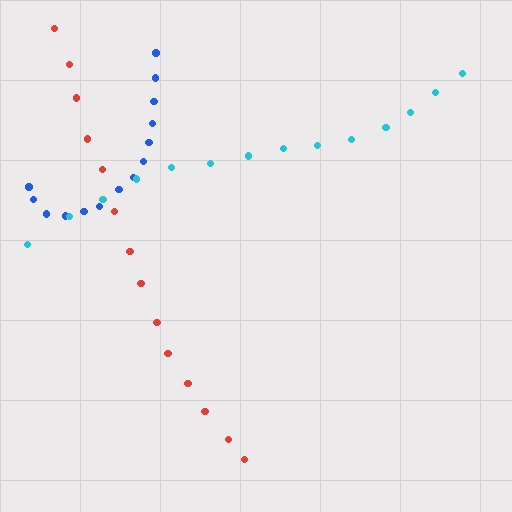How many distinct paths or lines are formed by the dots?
There are 3 distinct paths.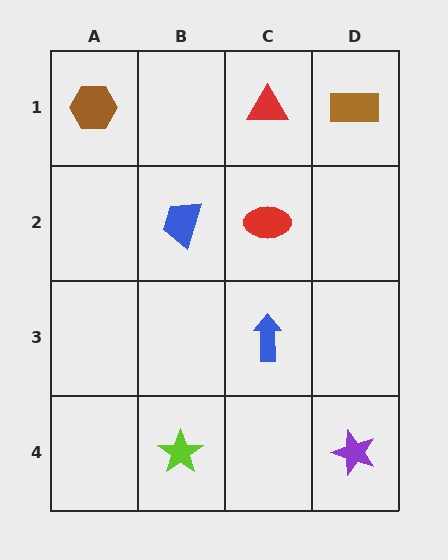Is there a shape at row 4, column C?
No, that cell is empty.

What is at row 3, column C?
A blue arrow.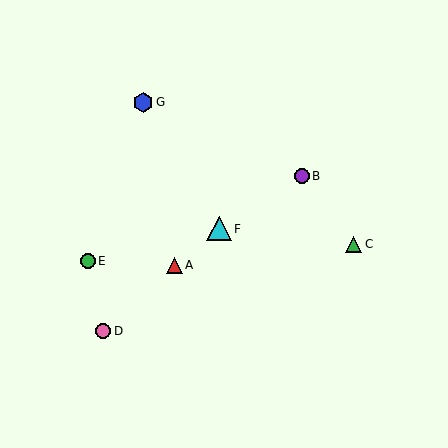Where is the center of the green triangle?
The center of the green triangle is at (354, 244).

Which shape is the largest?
The cyan triangle (labeled F) is the largest.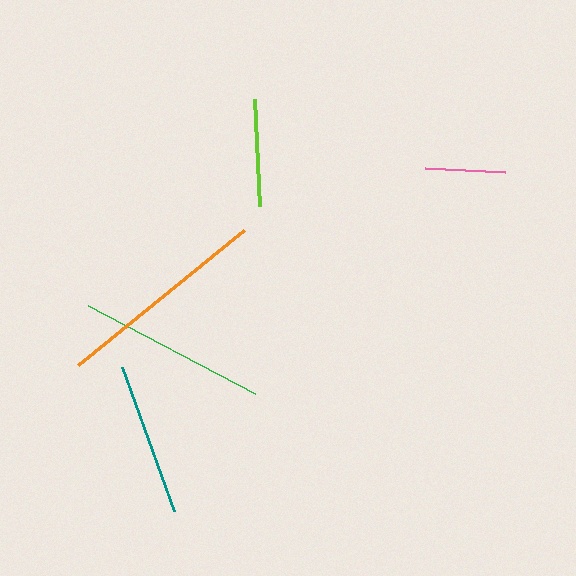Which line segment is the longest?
The orange line is the longest at approximately 214 pixels.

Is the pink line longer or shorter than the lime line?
The lime line is longer than the pink line.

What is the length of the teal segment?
The teal segment is approximately 153 pixels long.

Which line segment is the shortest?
The pink line is the shortest at approximately 80 pixels.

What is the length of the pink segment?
The pink segment is approximately 80 pixels long.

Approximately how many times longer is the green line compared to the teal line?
The green line is approximately 1.2 times the length of the teal line.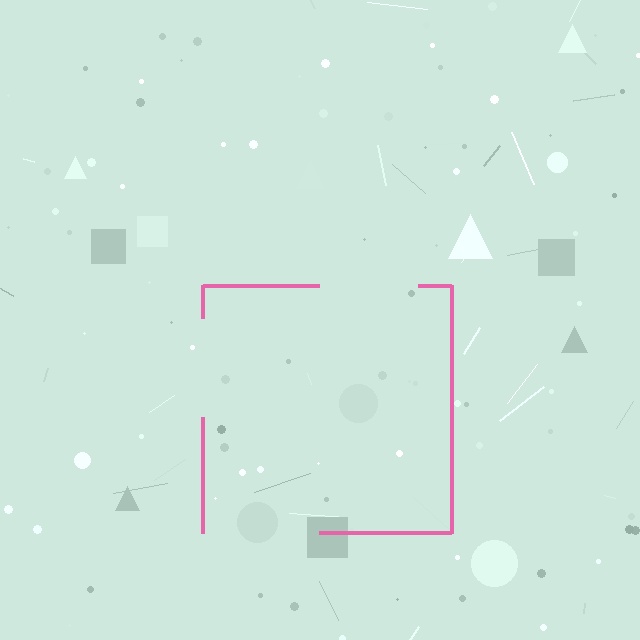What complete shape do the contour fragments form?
The contour fragments form a square.